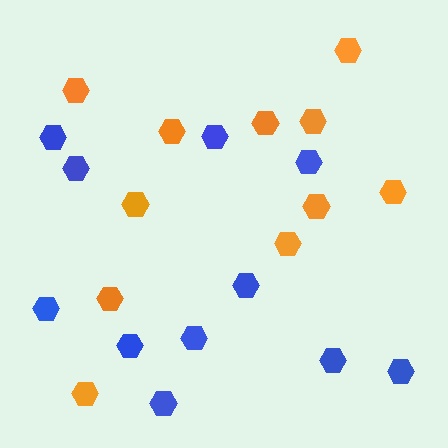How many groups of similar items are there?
There are 2 groups: one group of orange hexagons (11) and one group of blue hexagons (11).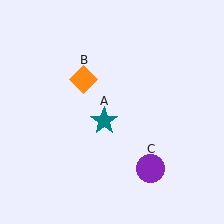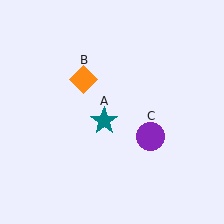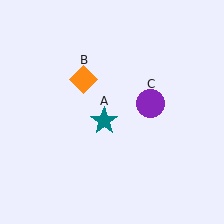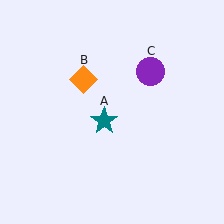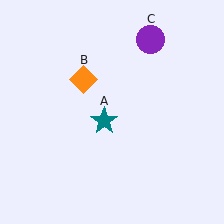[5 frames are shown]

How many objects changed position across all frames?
1 object changed position: purple circle (object C).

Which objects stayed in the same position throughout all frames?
Teal star (object A) and orange diamond (object B) remained stationary.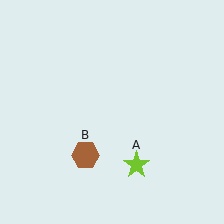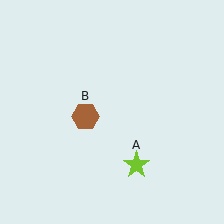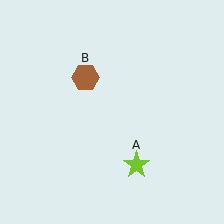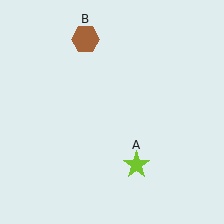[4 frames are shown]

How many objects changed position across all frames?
1 object changed position: brown hexagon (object B).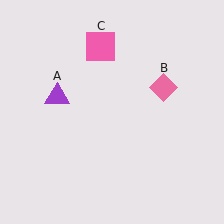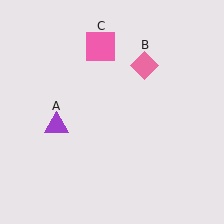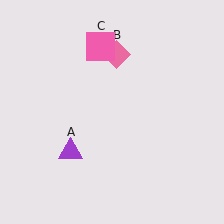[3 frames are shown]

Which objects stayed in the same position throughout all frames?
Pink square (object C) remained stationary.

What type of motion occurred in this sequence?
The purple triangle (object A), pink diamond (object B) rotated counterclockwise around the center of the scene.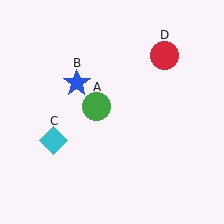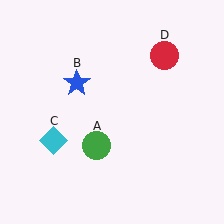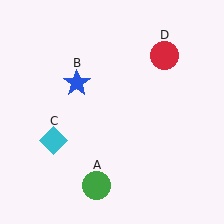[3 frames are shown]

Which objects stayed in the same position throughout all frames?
Blue star (object B) and cyan diamond (object C) and red circle (object D) remained stationary.